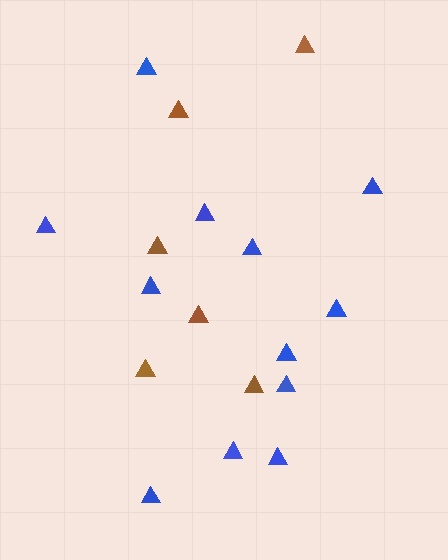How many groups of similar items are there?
There are 2 groups: one group of brown triangles (6) and one group of blue triangles (12).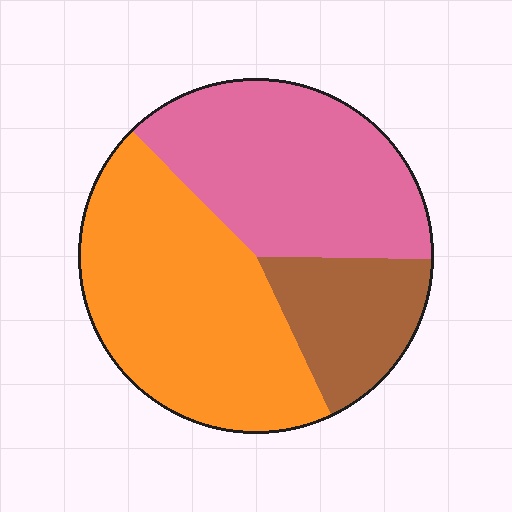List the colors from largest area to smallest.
From largest to smallest: orange, pink, brown.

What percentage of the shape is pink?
Pink takes up about three eighths (3/8) of the shape.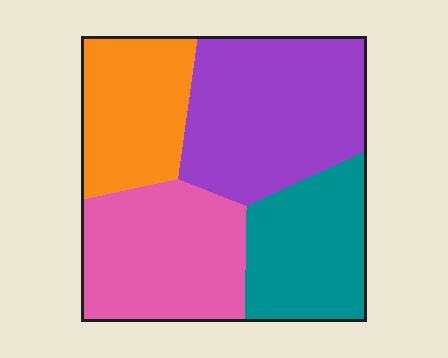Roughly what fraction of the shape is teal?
Teal takes up about one fifth (1/5) of the shape.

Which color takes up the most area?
Purple, at roughly 30%.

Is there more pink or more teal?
Pink.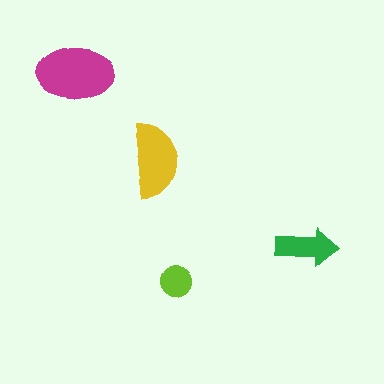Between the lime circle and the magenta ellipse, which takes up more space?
The magenta ellipse.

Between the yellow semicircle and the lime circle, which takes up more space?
The yellow semicircle.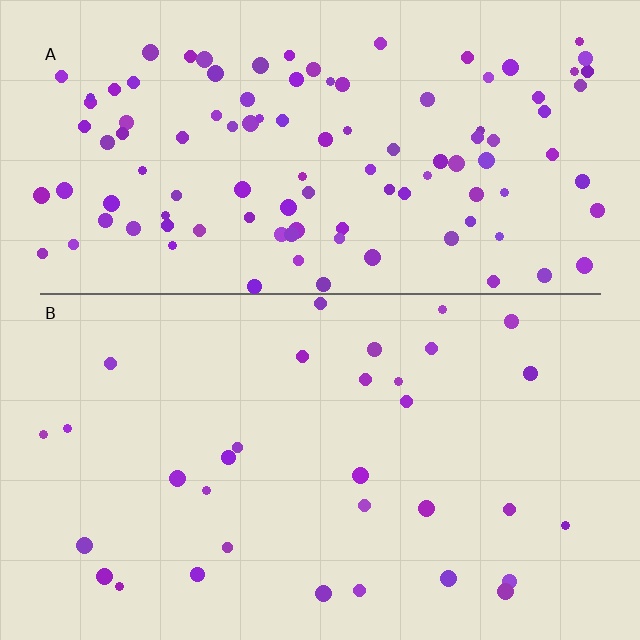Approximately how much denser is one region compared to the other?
Approximately 3.4× — region A over region B.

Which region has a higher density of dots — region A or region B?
A (the top).